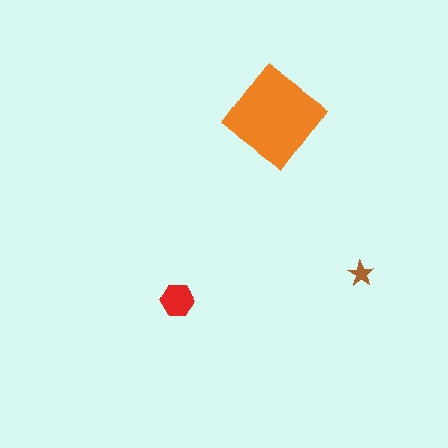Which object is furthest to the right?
The brown star is rightmost.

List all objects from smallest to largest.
The brown star, the red hexagon, the orange diamond.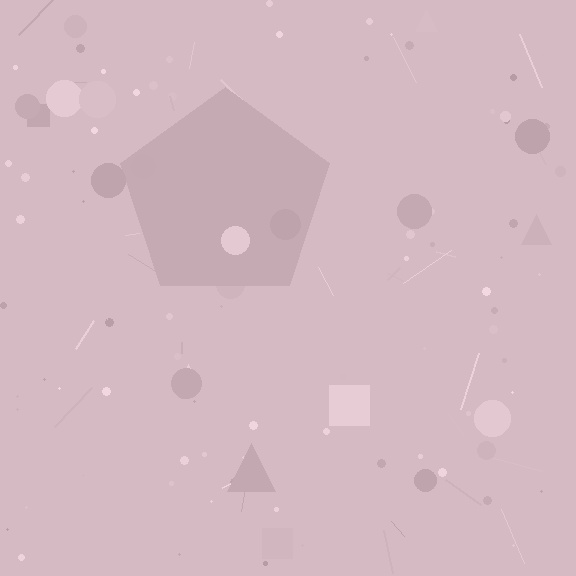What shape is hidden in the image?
A pentagon is hidden in the image.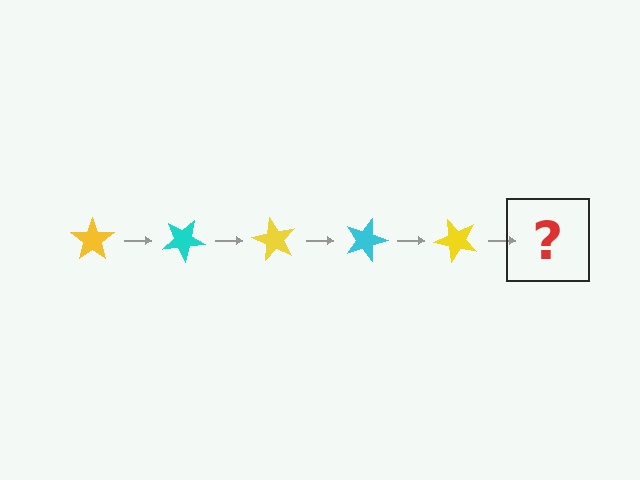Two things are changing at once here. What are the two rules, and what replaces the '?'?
The two rules are that it rotates 30 degrees each step and the color cycles through yellow and cyan. The '?' should be a cyan star, rotated 150 degrees from the start.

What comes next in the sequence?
The next element should be a cyan star, rotated 150 degrees from the start.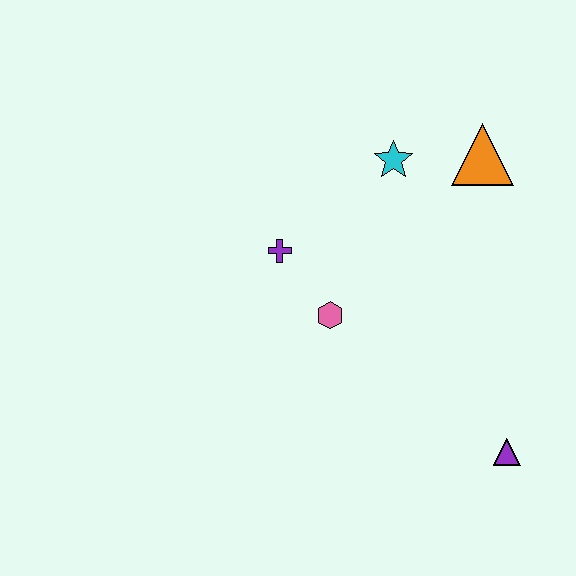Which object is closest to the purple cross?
The pink hexagon is closest to the purple cross.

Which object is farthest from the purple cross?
The purple triangle is farthest from the purple cross.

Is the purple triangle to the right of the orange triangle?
Yes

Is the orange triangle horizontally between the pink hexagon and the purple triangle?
Yes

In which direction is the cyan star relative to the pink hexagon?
The cyan star is above the pink hexagon.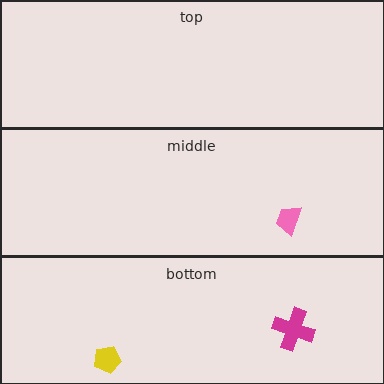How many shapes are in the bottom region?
2.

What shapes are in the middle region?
The pink trapezoid.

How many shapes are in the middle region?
1.